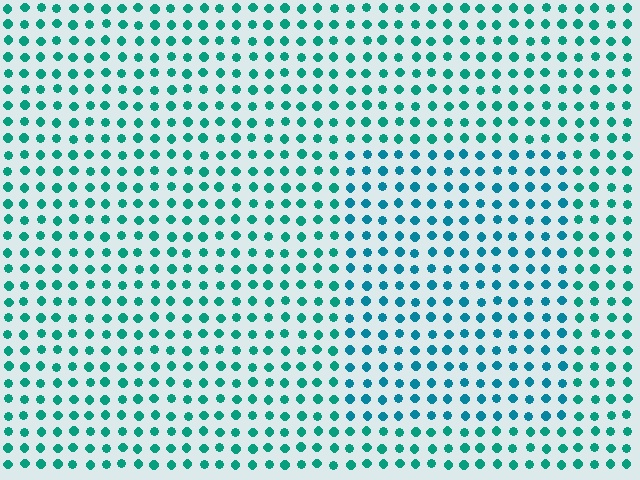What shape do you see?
I see a rectangle.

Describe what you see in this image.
The image is filled with small teal elements in a uniform arrangement. A rectangle-shaped region is visible where the elements are tinted to a slightly different hue, forming a subtle color boundary.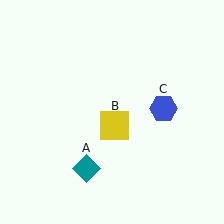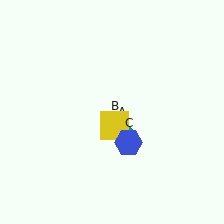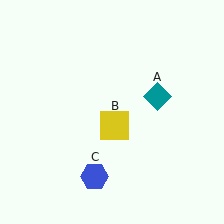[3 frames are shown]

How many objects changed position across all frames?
2 objects changed position: teal diamond (object A), blue hexagon (object C).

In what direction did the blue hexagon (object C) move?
The blue hexagon (object C) moved down and to the left.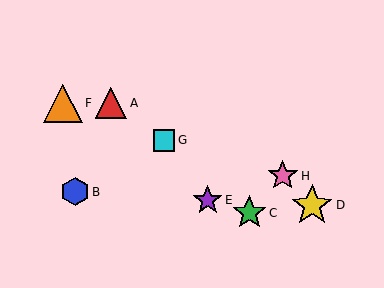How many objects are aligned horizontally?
2 objects (A, F) are aligned horizontally.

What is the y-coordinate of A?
Object A is at y≈103.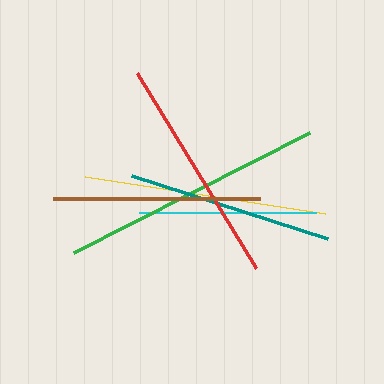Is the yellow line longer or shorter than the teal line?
The yellow line is longer than the teal line.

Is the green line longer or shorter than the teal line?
The green line is longer than the teal line.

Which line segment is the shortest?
The cyan line is the shortest at approximately 177 pixels.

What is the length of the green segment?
The green segment is approximately 265 pixels long.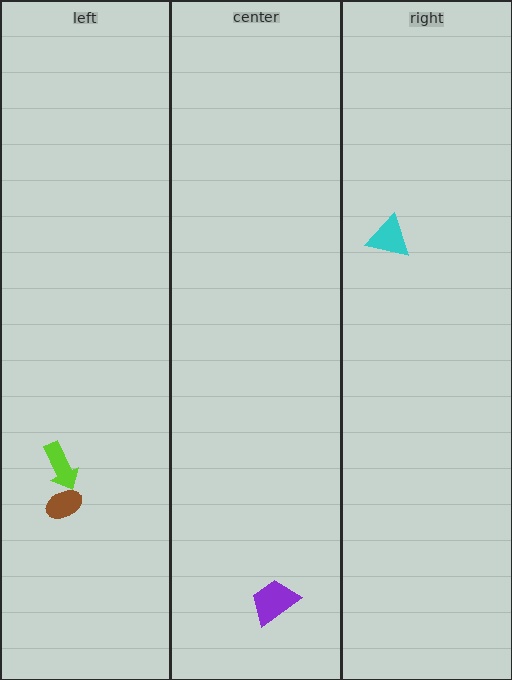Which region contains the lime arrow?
The left region.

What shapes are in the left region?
The brown ellipse, the lime arrow.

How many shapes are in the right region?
1.